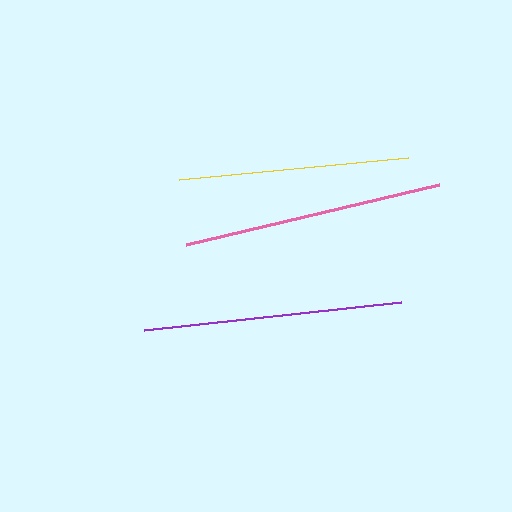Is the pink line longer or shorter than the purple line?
The pink line is longer than the purple line.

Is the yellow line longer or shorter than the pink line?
The pink line is longer than the yellow line.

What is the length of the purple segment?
The purple segment is approximately 258 pixels long.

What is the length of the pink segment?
The pink segment is approximately 260 pixels long.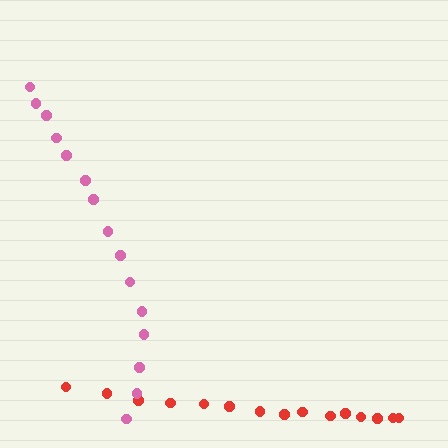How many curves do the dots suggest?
There are 2 distinct paths.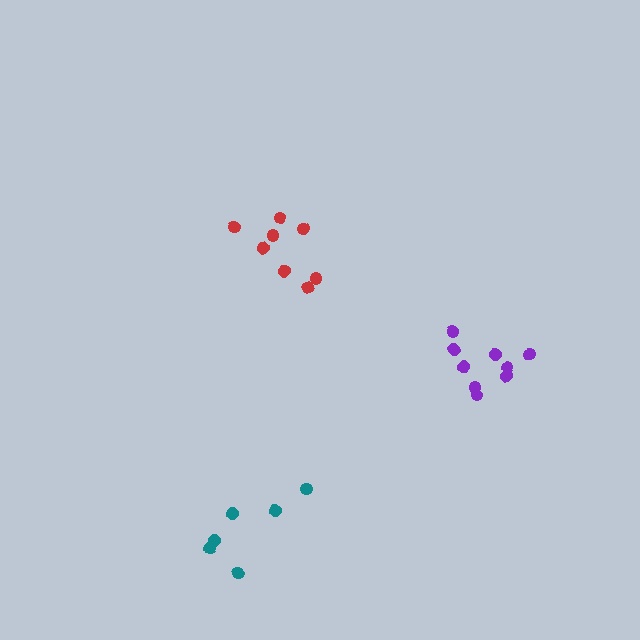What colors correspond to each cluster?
The clusters are colored: teal, red, purple.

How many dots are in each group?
Group 1: 6 dots, Group 2: 8 dots, Group 3: 9 dots (23 total).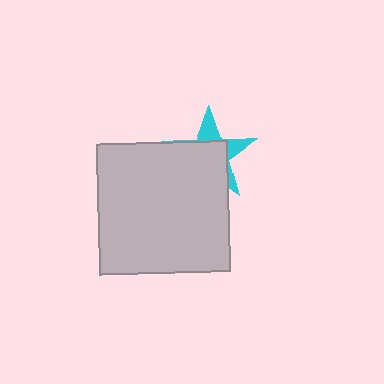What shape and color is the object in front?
The object in front is a light gray square.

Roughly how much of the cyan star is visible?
A small part of it is visible (roughly 35%).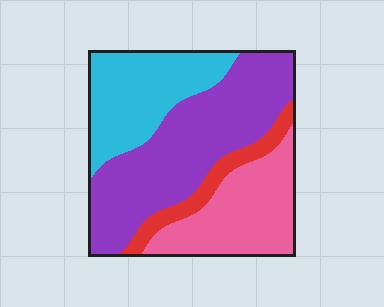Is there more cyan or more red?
Cyan.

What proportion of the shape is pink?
Pink takes up about one quarter (1/4) of the shape.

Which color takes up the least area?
Red, at roughly 10%.